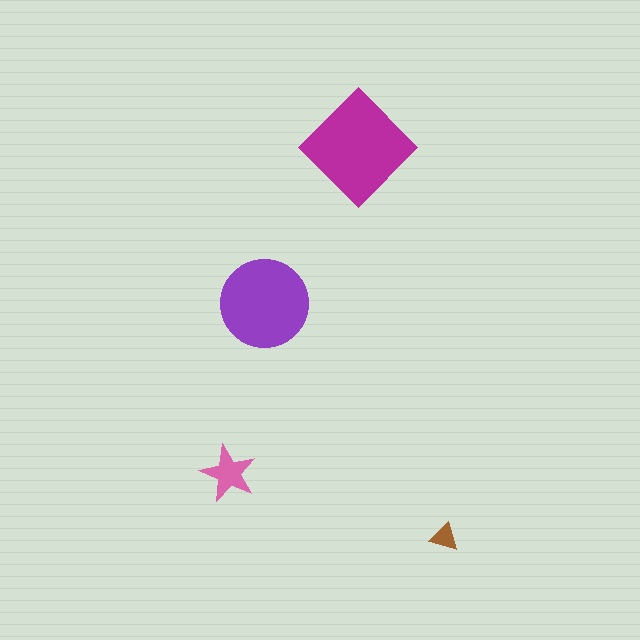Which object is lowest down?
The brown triangle is bottommost.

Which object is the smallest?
The brown triangle.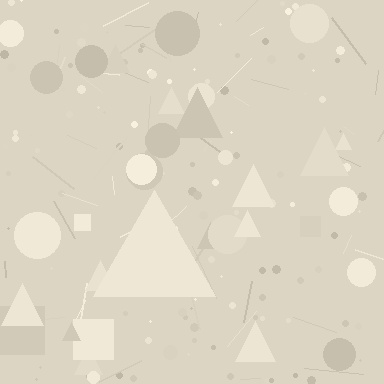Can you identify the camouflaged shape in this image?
The camouflaged shape is a triangle.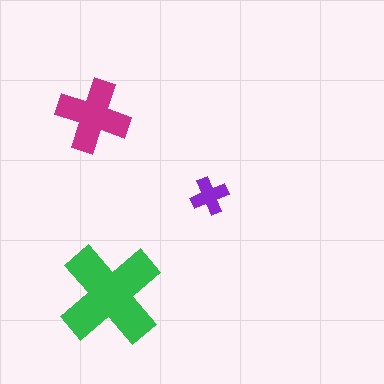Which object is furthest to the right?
The purple cross is rightmost.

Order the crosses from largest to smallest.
the green one, the magenta one, the purple one.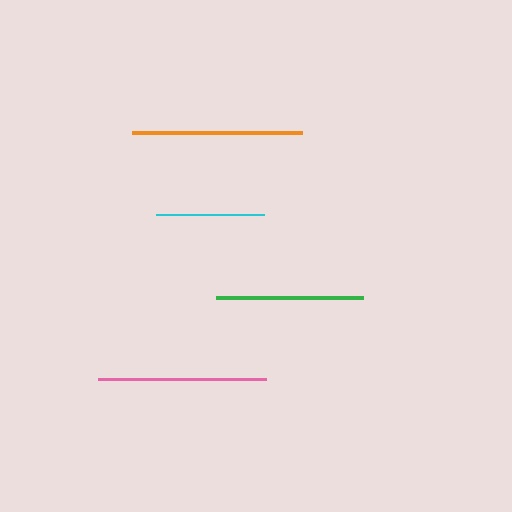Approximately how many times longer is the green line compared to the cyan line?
The green line is approximately 1.4 times the length of the cyan line.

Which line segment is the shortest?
The cyan line is the shortest at approximately 108 pixels.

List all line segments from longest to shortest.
From longest to shortest: orange, pink, green, cyan.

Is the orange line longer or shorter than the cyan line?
The orange line is longer than the cyan line.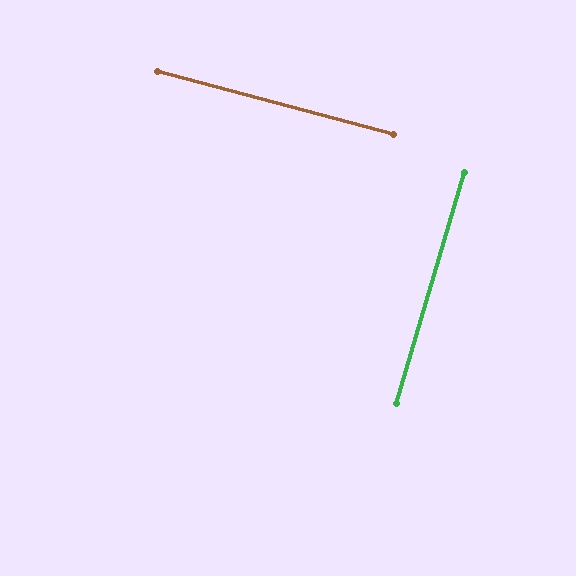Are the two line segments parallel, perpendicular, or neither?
Perpendicular — they meet at approximately 89°.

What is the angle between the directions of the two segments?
Approximately 89 degrees.